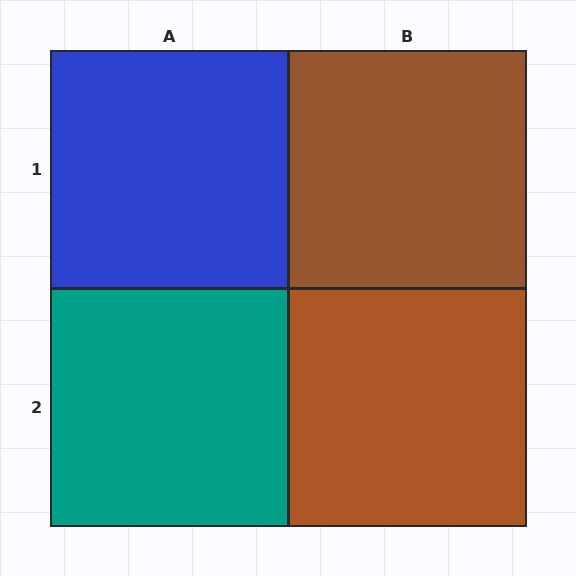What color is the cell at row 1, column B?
Brown.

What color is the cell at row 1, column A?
Blue.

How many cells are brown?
2 cells are brown.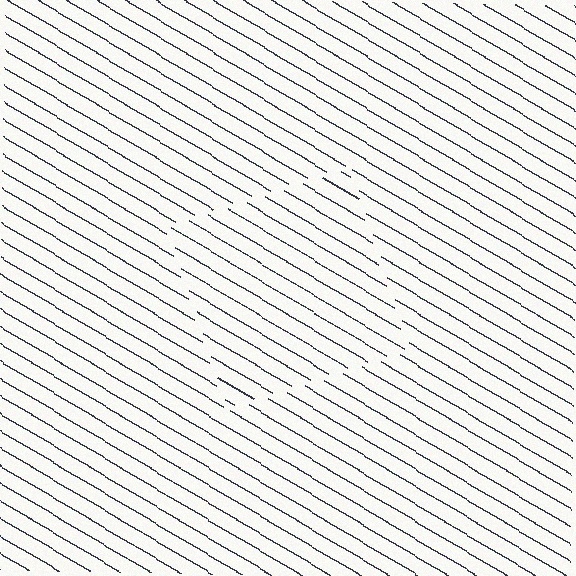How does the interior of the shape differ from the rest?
The interior of the shape contains the same grating, shifted by half a period — the contour is defined by the phase discontinuity where line-ends from the inner and outer gratings abut.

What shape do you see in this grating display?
An illusory square. The interior of the shape contains the same grating, shifted by half a period — the contour is defined by the phase discontinuity where line-ends from the inner and outer gratings abut.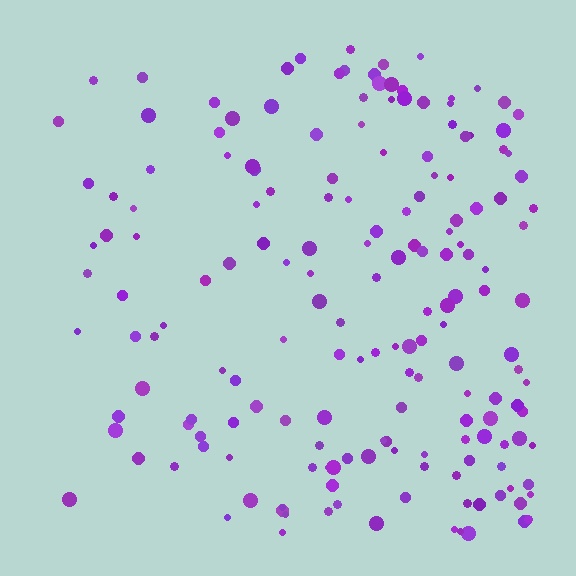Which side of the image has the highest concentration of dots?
The right.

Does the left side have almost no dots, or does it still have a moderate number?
Still a moderate number, just noticeably fewer than the right.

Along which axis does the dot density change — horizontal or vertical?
Horizontal.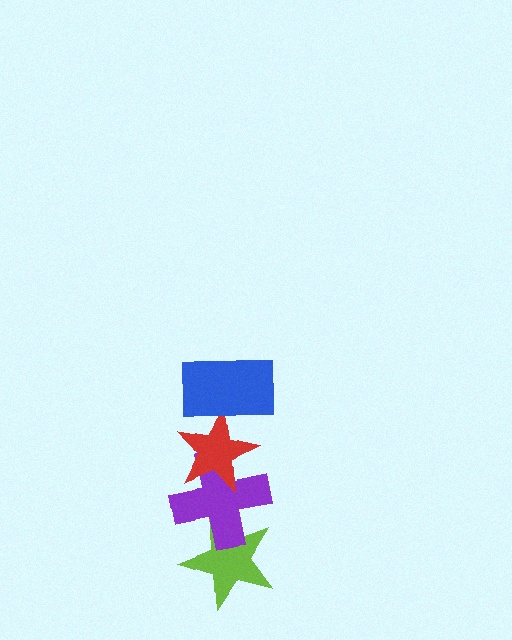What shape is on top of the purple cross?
The red star is on top of the purple cross.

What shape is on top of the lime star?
The purple cross is on top of the lime star.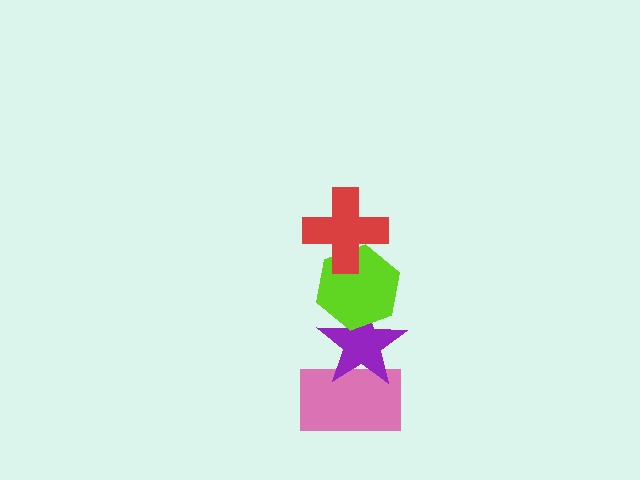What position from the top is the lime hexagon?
The lime hexagon is 2nd from the top.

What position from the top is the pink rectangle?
The pink rectangle is 4th from the top.